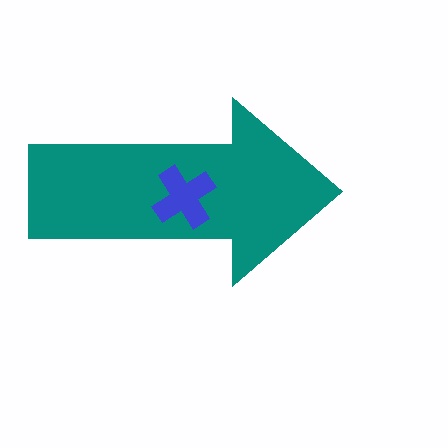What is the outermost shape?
The teal arrow.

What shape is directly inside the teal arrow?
The blue cross.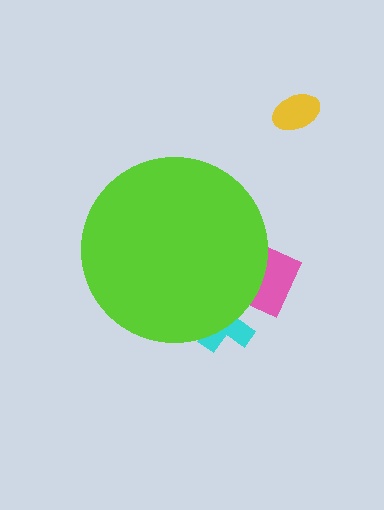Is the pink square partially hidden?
Yes, the pink square is partially hidden behind the lime circle.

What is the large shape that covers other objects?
A lime circle.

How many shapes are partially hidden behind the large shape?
2 shapes are partially hidden.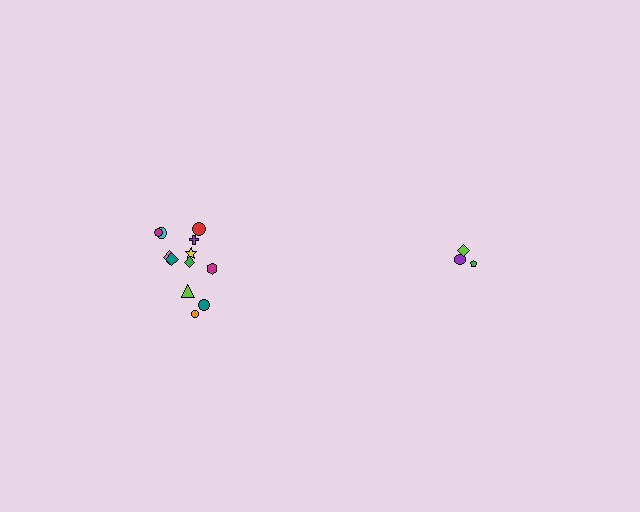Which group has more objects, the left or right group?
The left group.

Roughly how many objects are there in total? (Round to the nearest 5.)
Roughly 15 objects in total.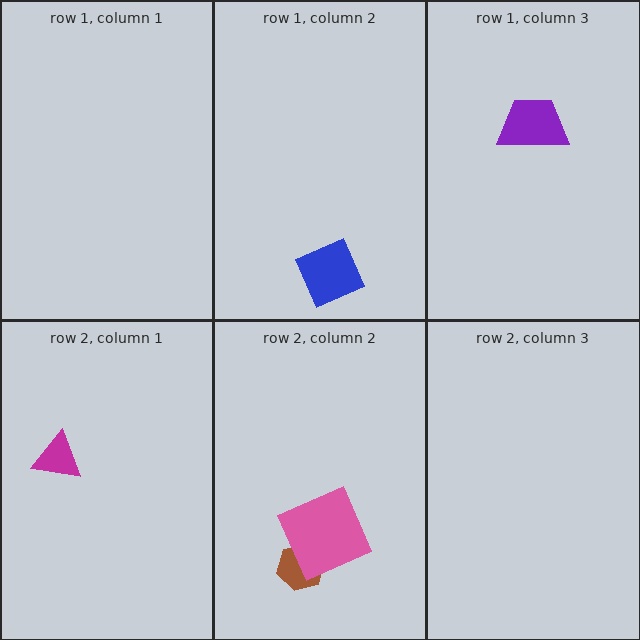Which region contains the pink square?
The row 2, column 2 region.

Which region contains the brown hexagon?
The row 2, column 2 region.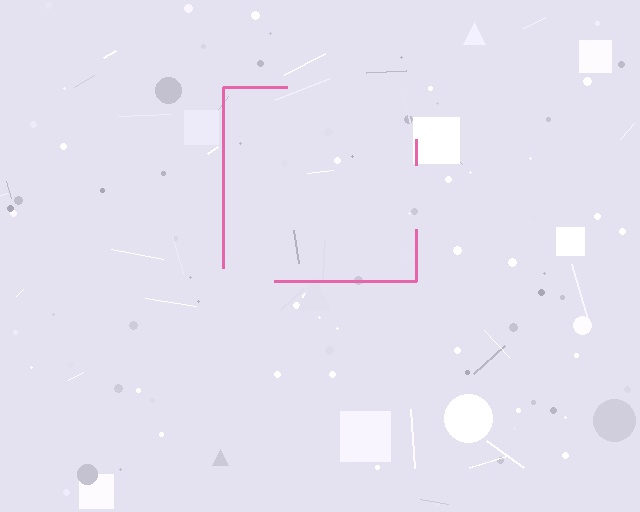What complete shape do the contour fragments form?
The contour fragments form a square.